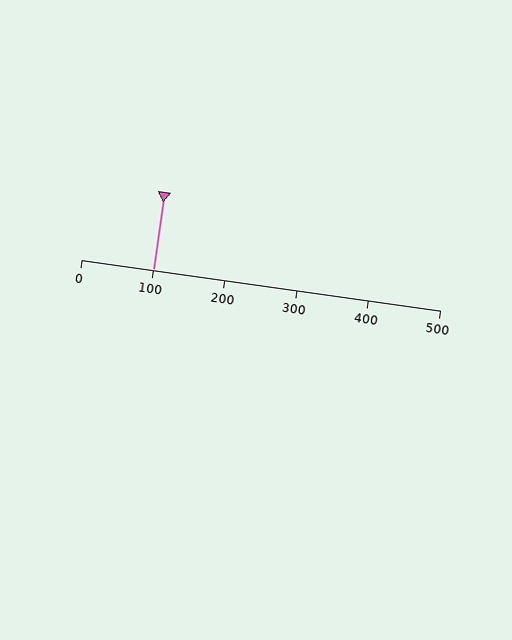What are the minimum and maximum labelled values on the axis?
The axis runs from 0 to 500.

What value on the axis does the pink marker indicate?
The marker indicates approximately 100.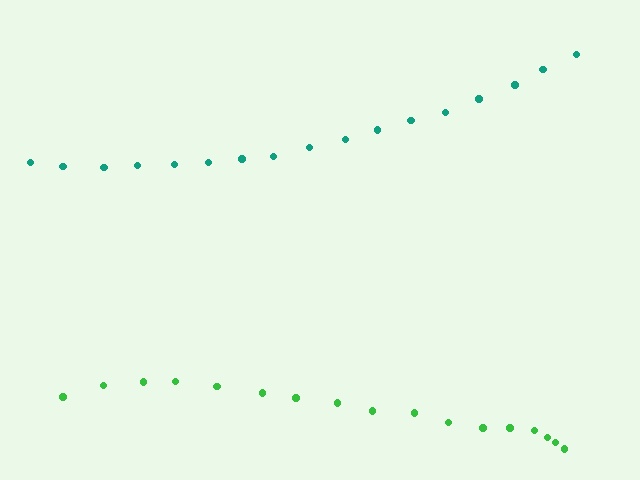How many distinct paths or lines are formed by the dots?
There are 2 distinct paths.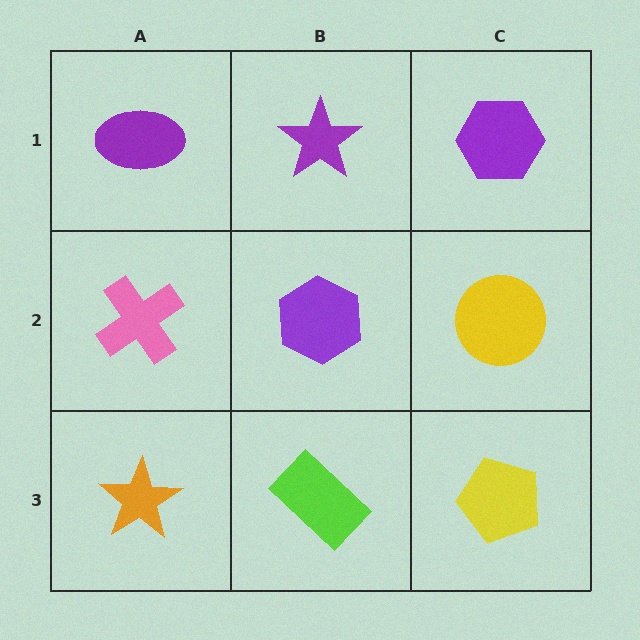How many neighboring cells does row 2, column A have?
3.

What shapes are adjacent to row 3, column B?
A purple hexagon (row 2, column B), an orange star (row 3, column A), a yellow pentagon (row 3, column C).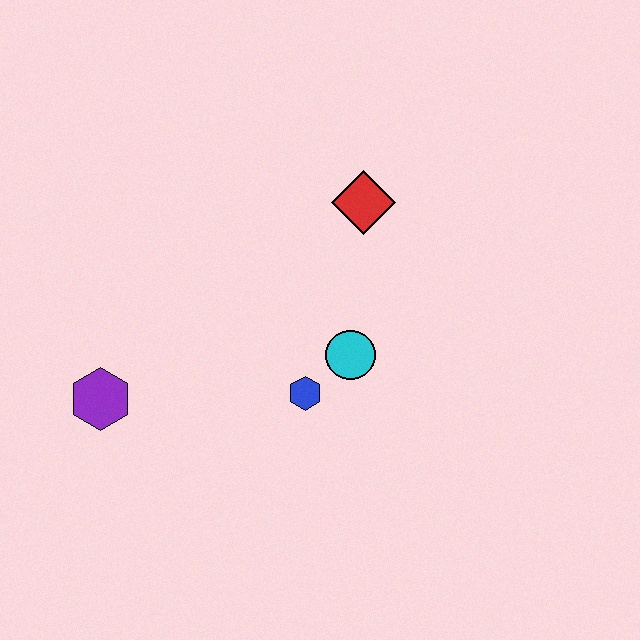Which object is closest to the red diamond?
The cyan circle is closest to the red diamond.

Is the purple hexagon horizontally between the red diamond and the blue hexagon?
No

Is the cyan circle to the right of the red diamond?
No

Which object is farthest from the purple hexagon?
The red diamond is farthest from the purple hexagon.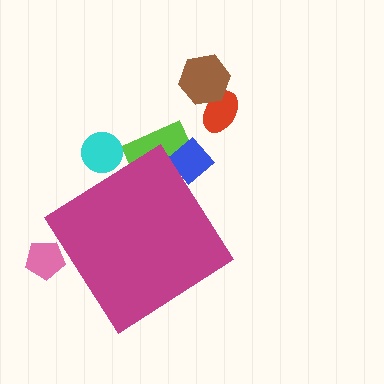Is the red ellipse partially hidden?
No, the red ellipse is fully visible.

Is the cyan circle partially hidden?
Yes, the cyan circle is partially hidden behind the magenta diamond.